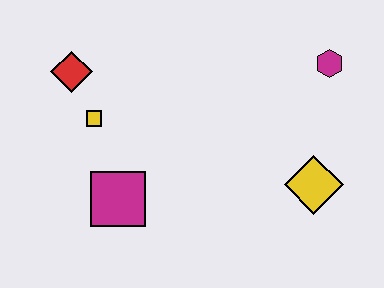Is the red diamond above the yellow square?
Yes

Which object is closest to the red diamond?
The yellow square is closest to the red diamond.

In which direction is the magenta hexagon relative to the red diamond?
The magenta hexagon is to the right of the red diamond.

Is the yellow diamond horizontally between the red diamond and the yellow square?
No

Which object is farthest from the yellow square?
The magenta hexagon is farthest from the yellow square.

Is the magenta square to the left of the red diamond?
No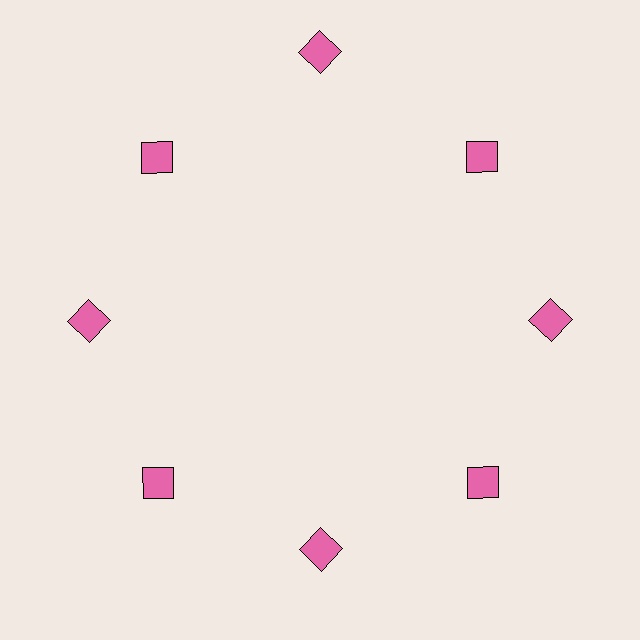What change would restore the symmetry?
The symmetry would be restored by moving it inward, back onto the ring so that all 8 diamonds sit at equal angles and equal distance from the center.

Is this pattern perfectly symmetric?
No. The 8 pink diamonds are arranged in a ring, but one element near the 12 o'clock position is pushed outward from the center, breaking the 8-fold rotational symmetry.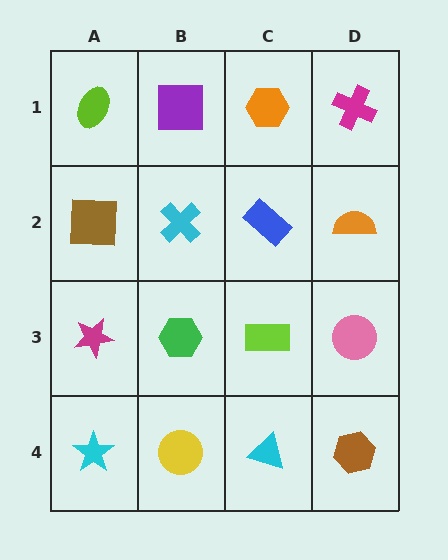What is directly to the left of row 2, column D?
A blue rectangle.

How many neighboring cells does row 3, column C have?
4.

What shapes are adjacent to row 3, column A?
A brown square (row 2, column A), a cyan star (row 4, column A), a green hexagon (row 3, column B).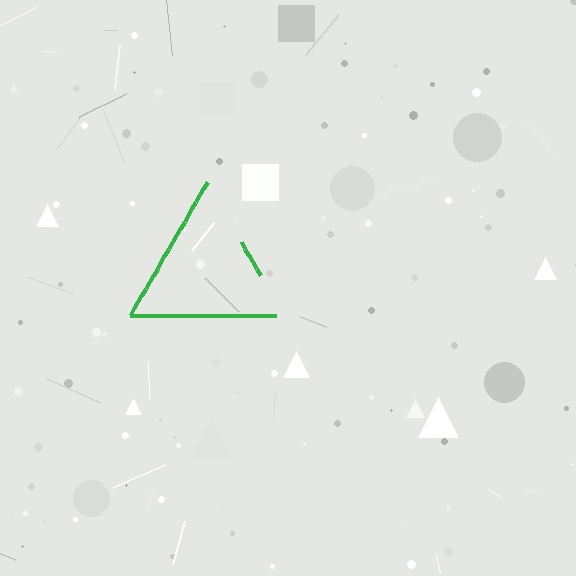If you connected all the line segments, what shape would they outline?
They would outline a triangle.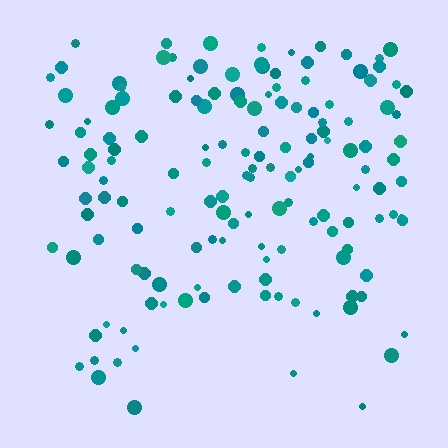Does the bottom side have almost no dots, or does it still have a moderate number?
Still a moderate number, just noticeably fewer than the top.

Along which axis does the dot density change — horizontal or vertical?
Vertical.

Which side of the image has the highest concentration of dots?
The top.